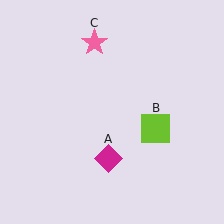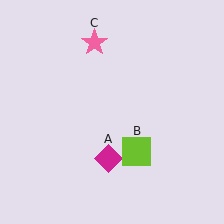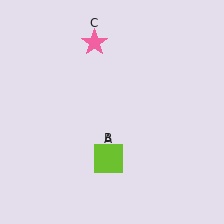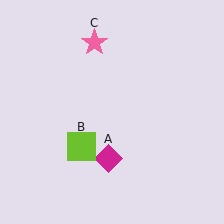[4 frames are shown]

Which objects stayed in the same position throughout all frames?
Magenta diamond (object A) and pink star (object C) remained stationary.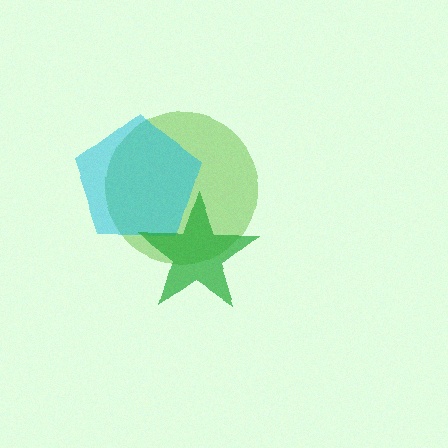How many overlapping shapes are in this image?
There are 3 overlapping shapes in the image.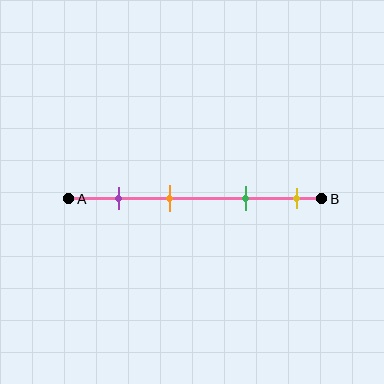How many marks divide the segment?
There are 4 marks dividing the segment.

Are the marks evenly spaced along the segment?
No, the marks are not evenly spaced.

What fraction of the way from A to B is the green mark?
The green mark is approximately 70% (0.7) of the way from A to B.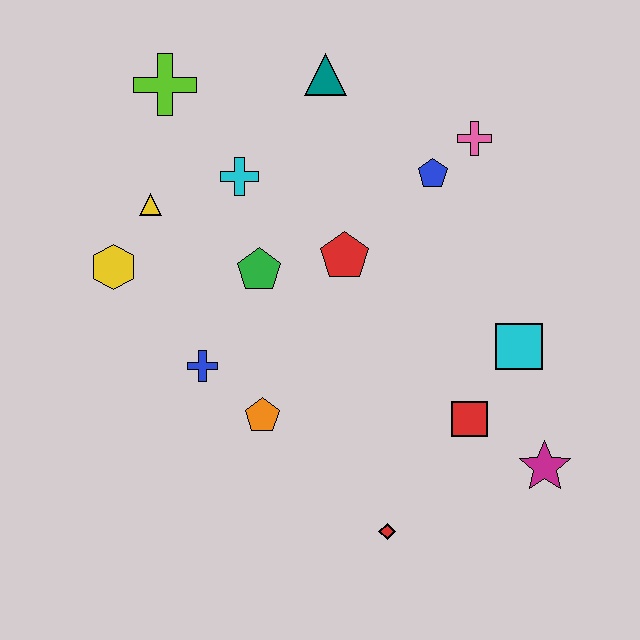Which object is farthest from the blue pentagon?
The red diamond is farthest from the blue pentagon.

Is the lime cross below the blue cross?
No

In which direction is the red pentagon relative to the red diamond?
The red pentagon is above the red diamond.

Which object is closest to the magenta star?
The red square is closest to the magenta star.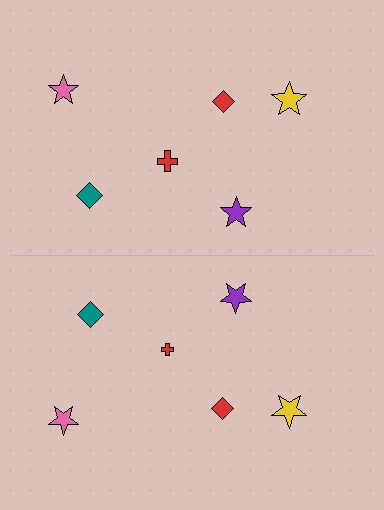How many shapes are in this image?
There are 12 shapes in this image.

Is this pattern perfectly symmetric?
No, the pattern is not perfectly symmetric. The red cross on the bottom side has a different size than its mirror counterpart.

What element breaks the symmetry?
The red cross on the bottom side has a different size than its mirror counterpart.